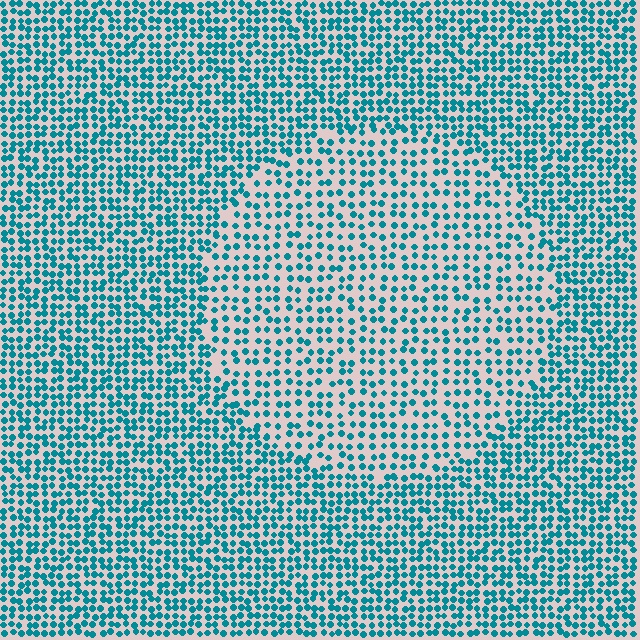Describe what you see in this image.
The image contains small teal elements arranged at two different densities. A circle-shaped region is visible where the elements are less densely packed than the surrounding area.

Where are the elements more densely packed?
The elements are more densely packed outside the circle boundary.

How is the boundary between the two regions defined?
The boundary is defined by a change in element density (approximately 1.7x ratio). All elements are the same color, size, and shape.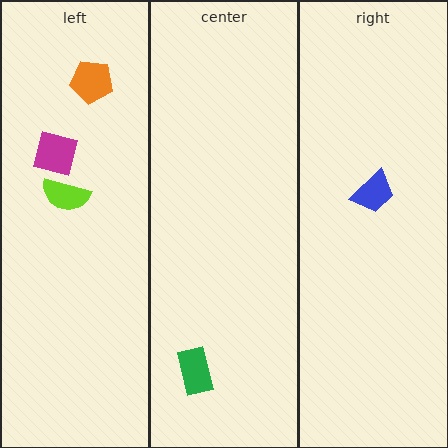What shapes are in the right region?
The blue trapezoid.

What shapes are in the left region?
The lime semicircle, the magenta square, the orange pentagon.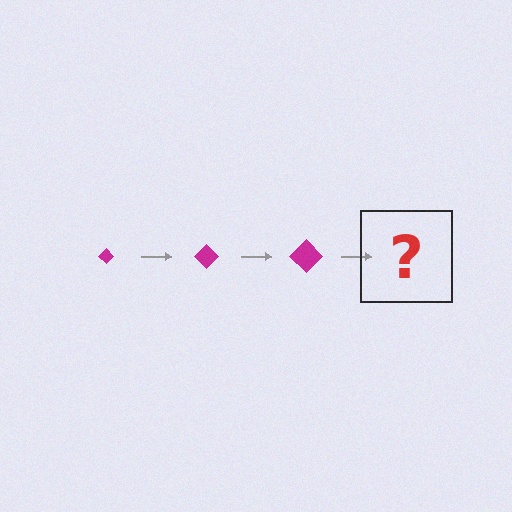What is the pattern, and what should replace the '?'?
The pattern is that the diamond gets progressively larger each step. The '?' should be a magenta diamond, larger than the previous one.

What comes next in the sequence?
The next element should be a magenta diamond, larger than the previous one.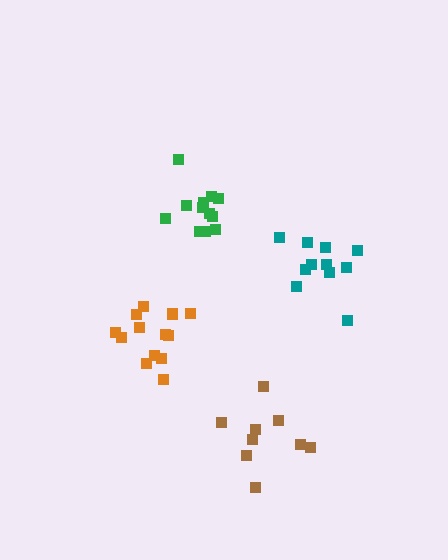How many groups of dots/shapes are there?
There are 4 groups.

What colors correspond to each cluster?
The clusters are colored: green, orange, brown, teal.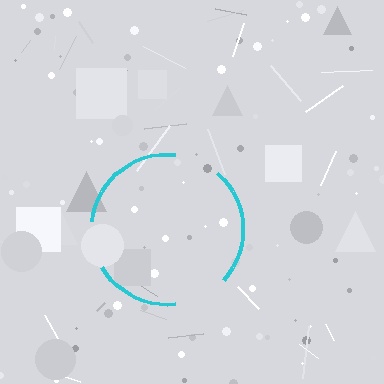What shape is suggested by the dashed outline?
The dashed outline suggests a circle.